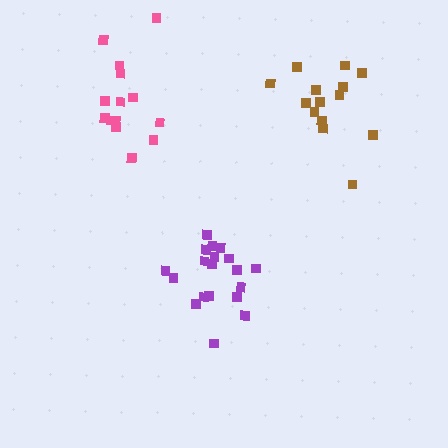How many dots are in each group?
Group 1: 14 dots, Group 2: 19 dots, Group 3: 14 dots (47 total).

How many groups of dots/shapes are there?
There are 3 groups.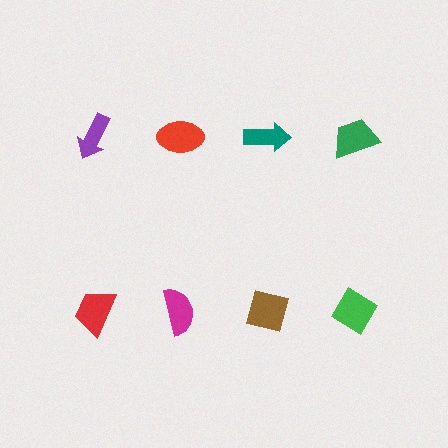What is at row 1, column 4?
A green trapezoid.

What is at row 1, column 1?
A purple arrow.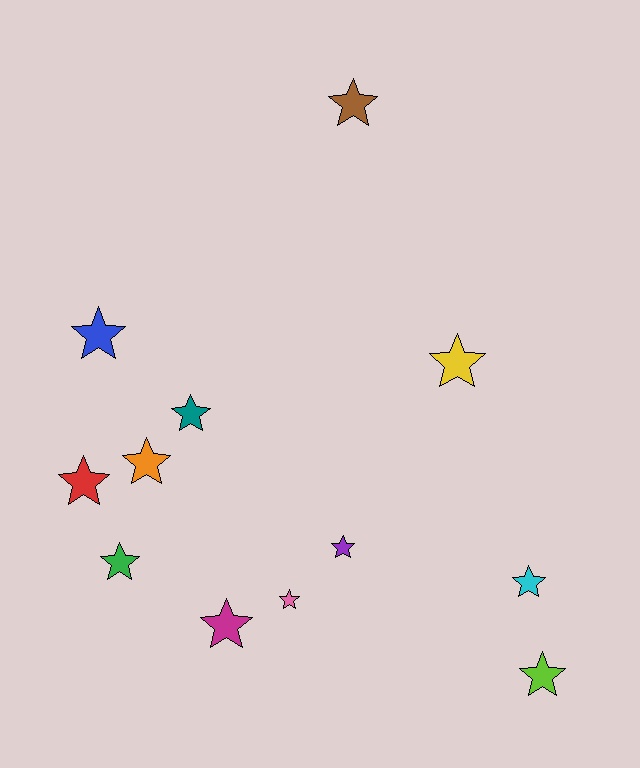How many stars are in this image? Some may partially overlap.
There are 12 stars.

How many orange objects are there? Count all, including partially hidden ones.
There is 1 orange object.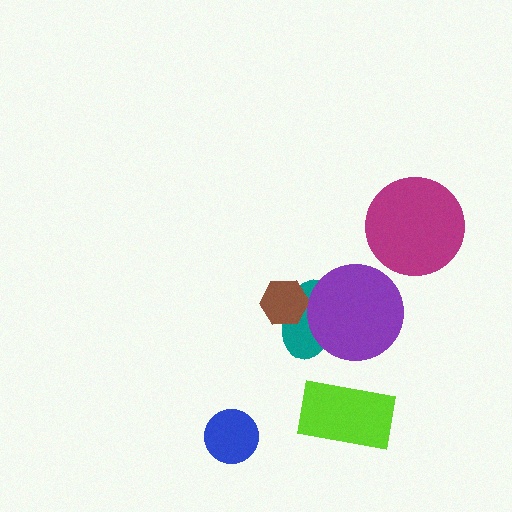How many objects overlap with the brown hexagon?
1 object overlaps with the brown hexagon.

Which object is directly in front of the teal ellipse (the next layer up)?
The brown hexagon is directly in front of the teal ellipse.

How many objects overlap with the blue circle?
0 objects overlap with the blue circle.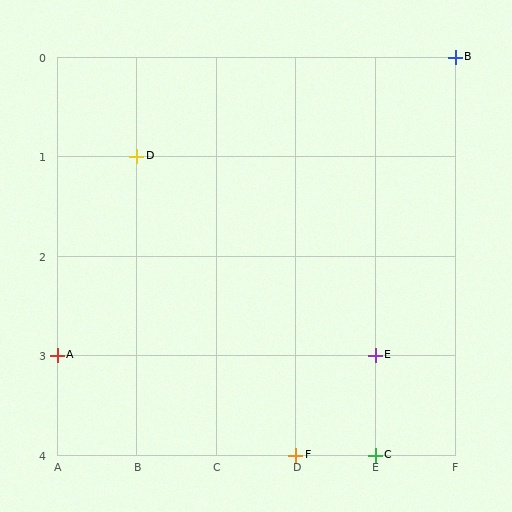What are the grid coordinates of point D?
Point D is at grid coordinates (B, 1).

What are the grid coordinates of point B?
Point B is at grid coordinates (F, 0).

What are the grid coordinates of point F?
Point F is at grid coordinates (D, 4).